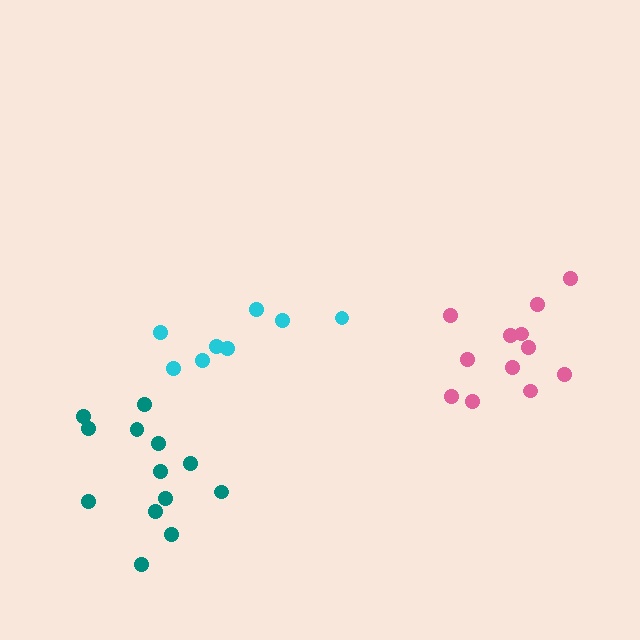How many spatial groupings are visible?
There are 3 spatial groupings.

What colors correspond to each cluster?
The clusters are colored: teal, pink, cyan.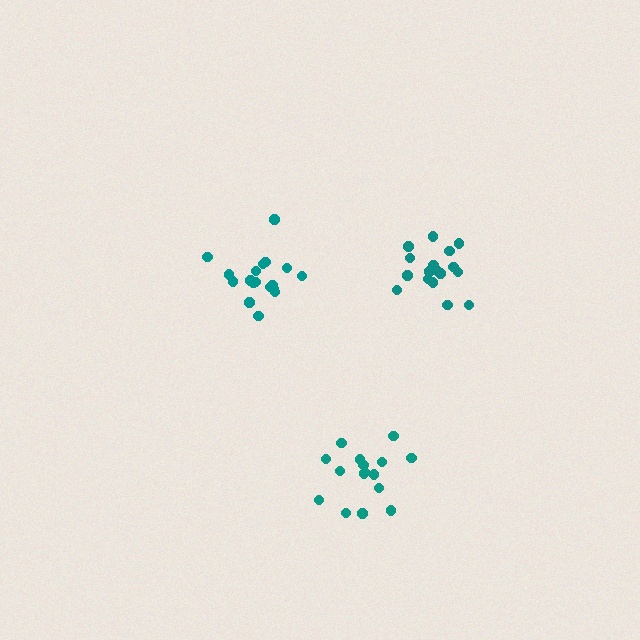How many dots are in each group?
Group 1: 17 dots, Group 2: 16 dots, Group 3: 19 dots (52 total).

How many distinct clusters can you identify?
There are 3 distinct clusters.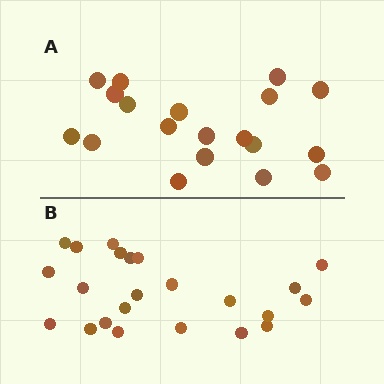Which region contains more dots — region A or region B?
Region B (the bottom region) has more dots.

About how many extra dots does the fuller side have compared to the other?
Region B has about 4 more dots than region A.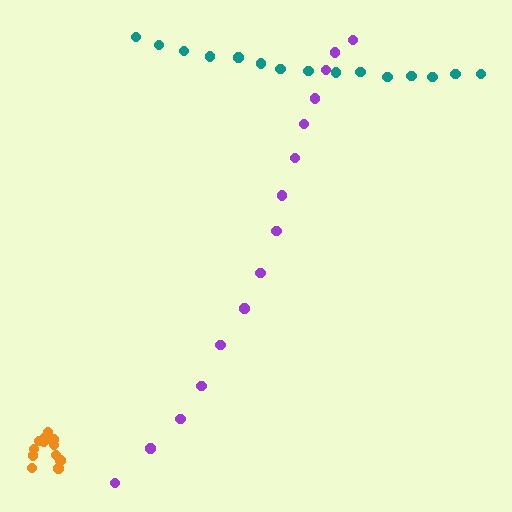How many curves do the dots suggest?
There are 3 distinct paths.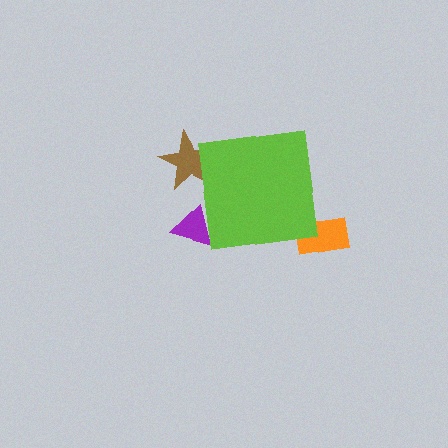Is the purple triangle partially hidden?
Yes, the purple triangle is partially hidden behind the lime square.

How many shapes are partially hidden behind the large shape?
3 shapes are partially hidden.